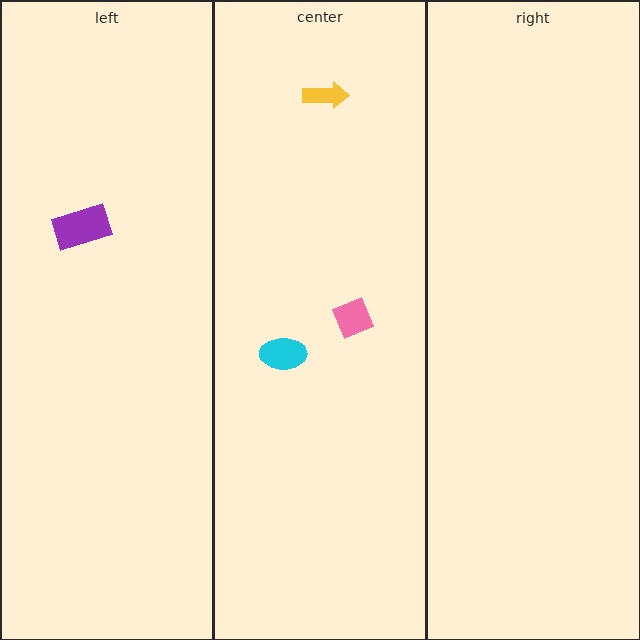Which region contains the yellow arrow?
The center region.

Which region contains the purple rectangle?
The left region.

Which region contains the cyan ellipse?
The center region.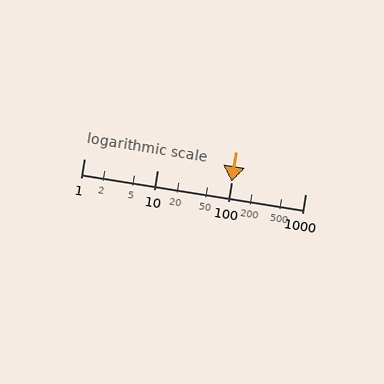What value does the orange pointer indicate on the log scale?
The pointer indicates approximately 99.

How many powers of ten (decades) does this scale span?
The scale spans 3 decades, from 1 to 1000.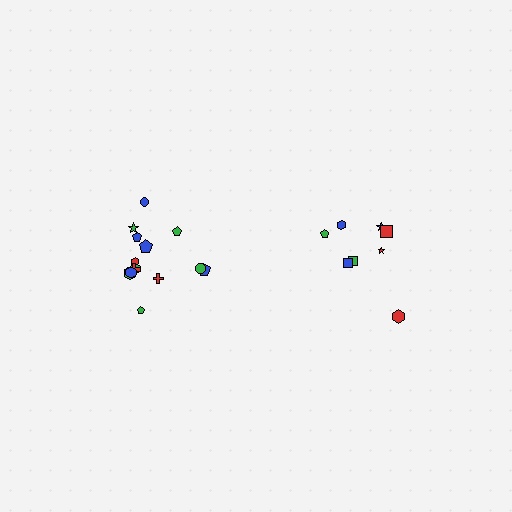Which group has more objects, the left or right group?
The left group.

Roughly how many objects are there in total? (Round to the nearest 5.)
Roughly 25 objects in total.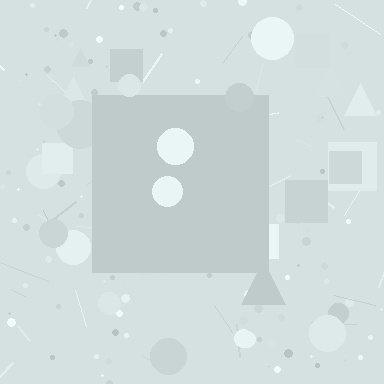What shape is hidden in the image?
A square is hidden in the image.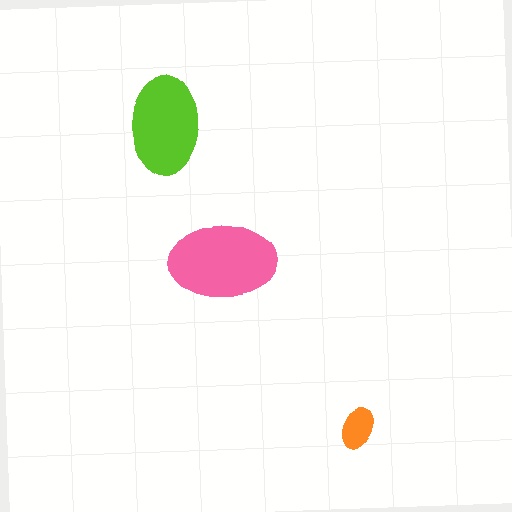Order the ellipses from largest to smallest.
the pink one, the lime one, the orange one.